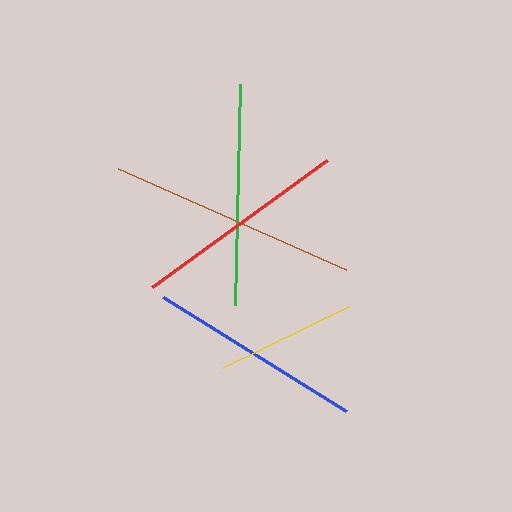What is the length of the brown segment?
The brown segment is approximately 249 pixels long.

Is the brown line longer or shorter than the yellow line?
The brown line is longer than the yellow line.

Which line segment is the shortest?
The yellow line is the shortest at approximately 138 pixels.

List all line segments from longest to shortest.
From longest to shortest: brown, green, red, blue, yellow.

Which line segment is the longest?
The brown line is the longest at approximately 249 pixels.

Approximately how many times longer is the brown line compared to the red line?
The brown line is approximately 1.2 times the length of the red line.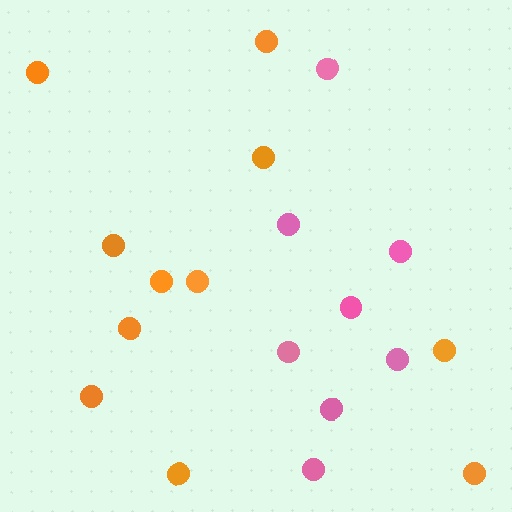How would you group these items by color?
There are 2 groups: one group of pink circles (8) and one group of orange circles (11).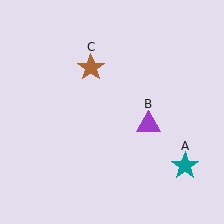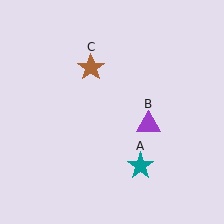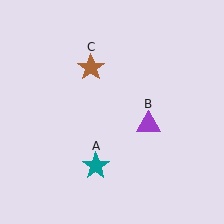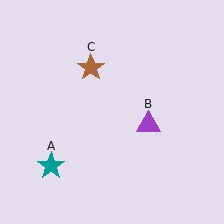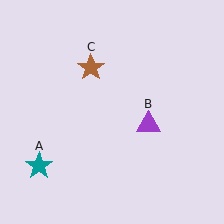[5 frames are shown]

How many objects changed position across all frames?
1 object changed position: teal star (object A).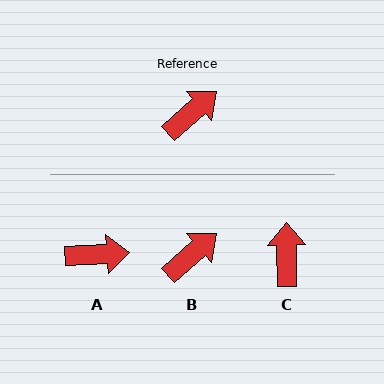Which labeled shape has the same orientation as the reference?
B.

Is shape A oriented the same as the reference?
No, it is off by about 38 degrees.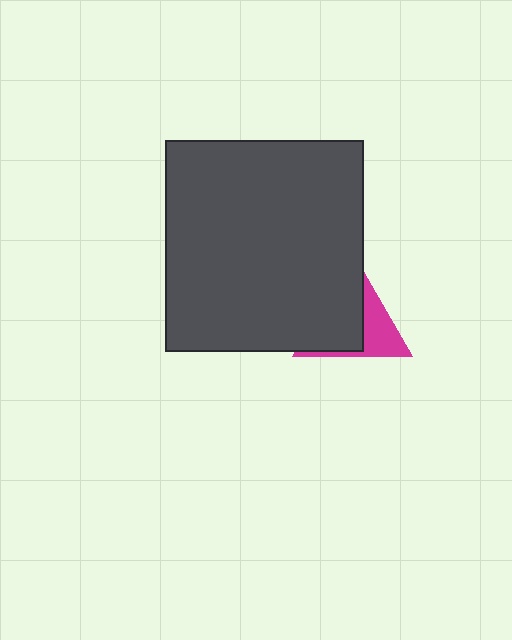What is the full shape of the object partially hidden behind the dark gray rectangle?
The partially hidden object is a magenta triangle.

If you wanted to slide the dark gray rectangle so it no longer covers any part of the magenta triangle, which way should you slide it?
Slide it left — that is the most direct way to separate the two shapes.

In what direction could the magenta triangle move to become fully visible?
The magenta triangle could move right. That would shift it out from behind the dark gray rectangle entirely.